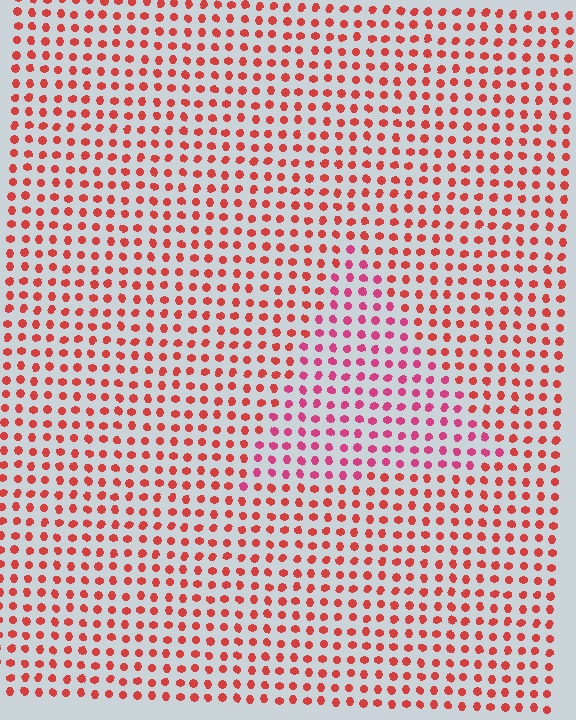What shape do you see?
I see a triangle.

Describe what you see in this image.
The image is filled with small red elements in a uniform arrangement. A triangle-shaped region is visible where the elements are tinted to a slightly different hue, forming a subtle color boundary.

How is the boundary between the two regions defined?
The boundary is defined purely by a slight shift in hue (about 28 degrees). Spacing, size, and orientation are identical on both sides.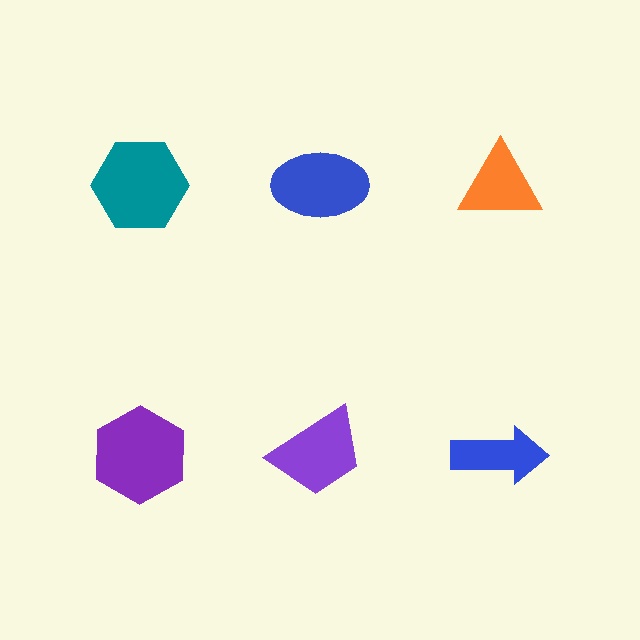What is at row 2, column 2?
A purple trapezoid.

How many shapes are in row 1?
3 shapes.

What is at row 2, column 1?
A purple hexagon.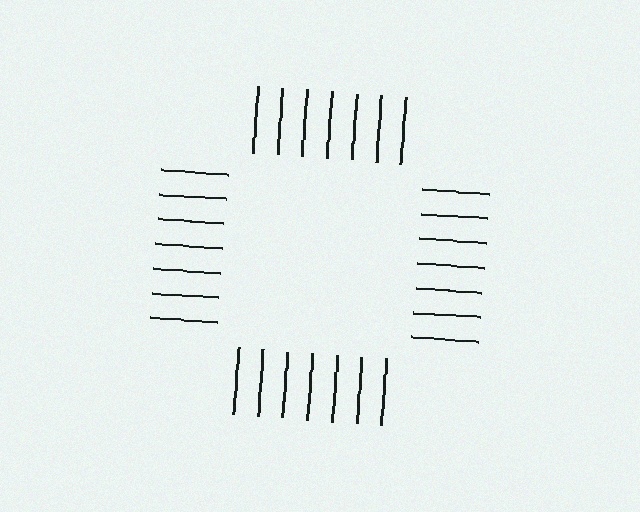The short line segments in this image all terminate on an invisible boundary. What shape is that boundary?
An illusory square — the line segments terminate on its edges but no continuous stroke is drawn.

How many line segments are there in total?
28 — 7 along each of the 4 edges.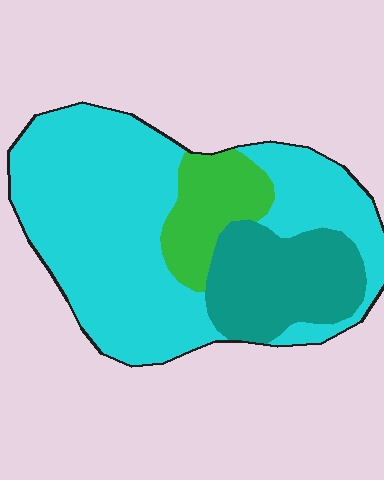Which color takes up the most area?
Cyan, at roughly 65%.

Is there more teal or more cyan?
Cyan.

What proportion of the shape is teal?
Teal takes up between a sixth and a third of the shape.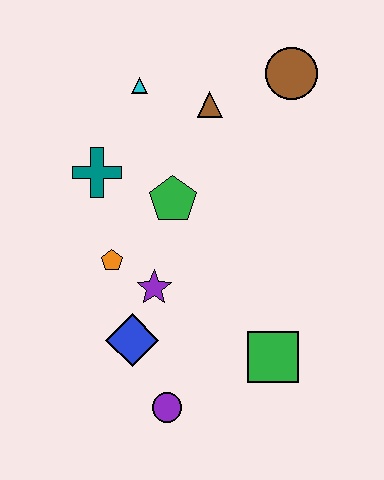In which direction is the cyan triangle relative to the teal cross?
The cyan triangle is above the teal cross.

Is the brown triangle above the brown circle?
No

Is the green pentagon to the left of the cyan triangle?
No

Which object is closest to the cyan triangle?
The brown triangle is closest to the cyan triangle.